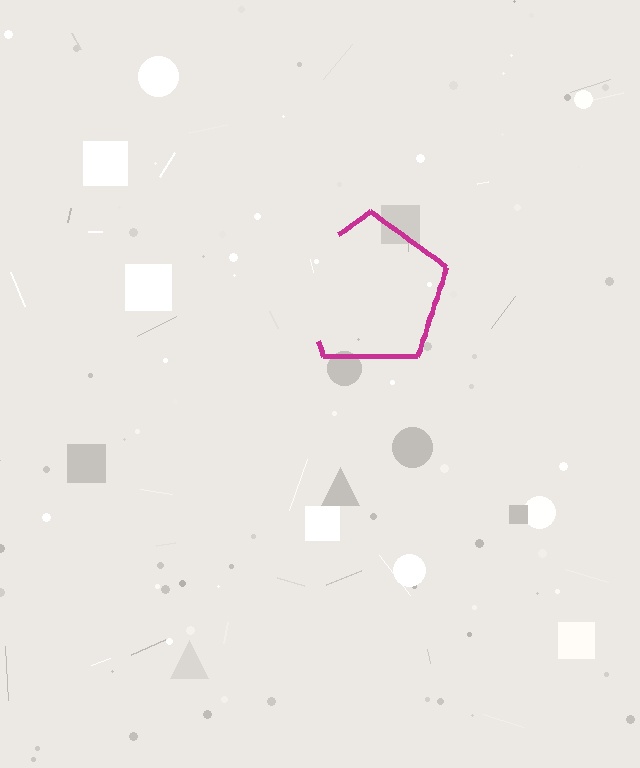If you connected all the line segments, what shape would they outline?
They would outline a pentagon.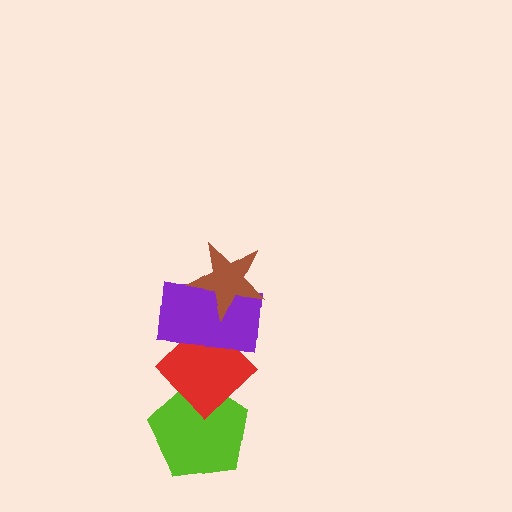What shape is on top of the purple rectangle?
The brown star is on top of the purple rectangle.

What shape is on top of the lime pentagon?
The red diamond is on top of the lime pentagon.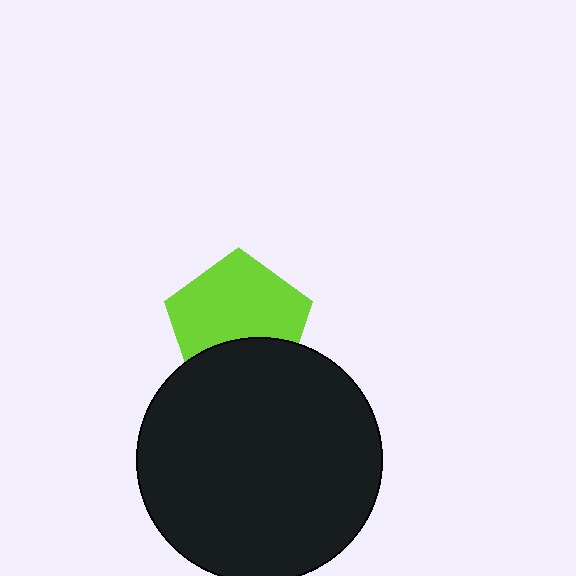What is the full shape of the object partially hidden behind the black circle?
The partially hidden object is a lime pentagon.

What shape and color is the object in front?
The object in front is a black circle.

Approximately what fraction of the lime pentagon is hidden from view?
Roughly 32% of the lime pentagon is hidden behind the black circle.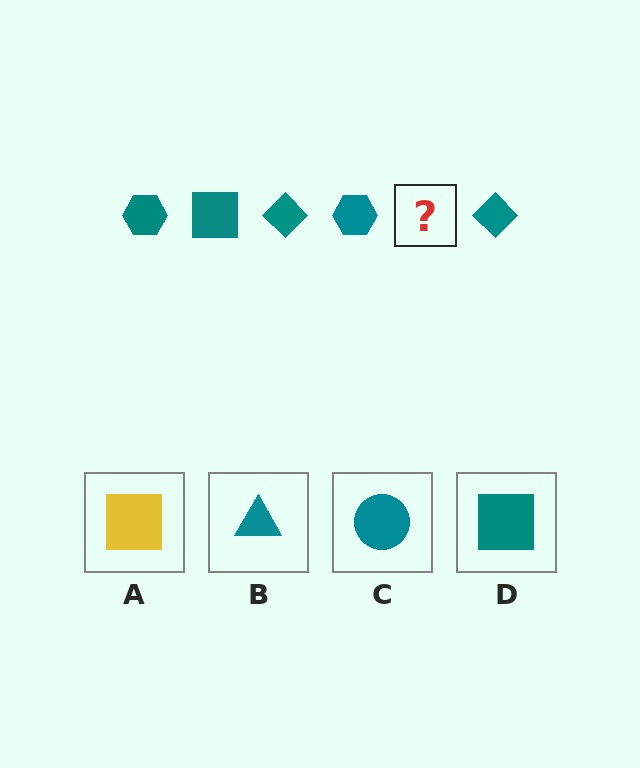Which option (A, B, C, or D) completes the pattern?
D.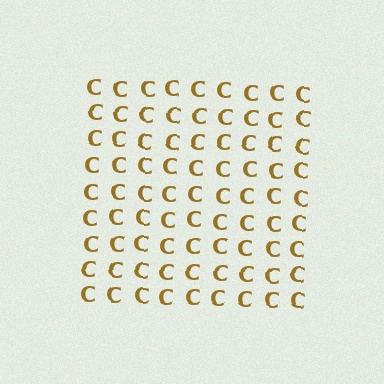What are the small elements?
The small elements are letter C's.